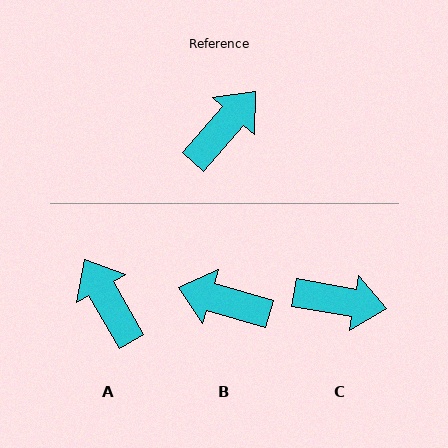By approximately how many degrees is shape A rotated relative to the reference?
Approximately 71 degrees counter-clockwise.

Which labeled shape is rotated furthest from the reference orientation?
B, about 115 degrees away.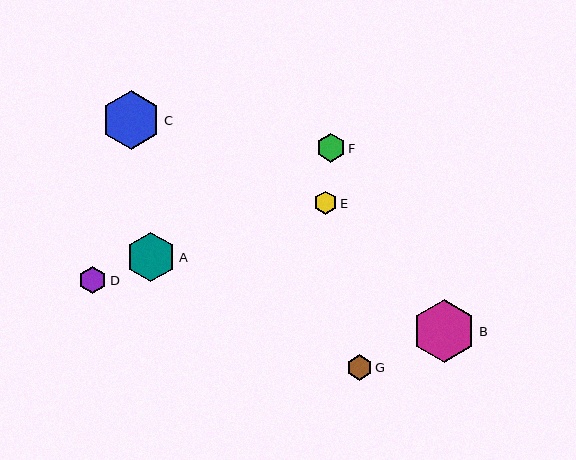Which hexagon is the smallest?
Hexagon E is the smallest with a size of approximately 23 pixels.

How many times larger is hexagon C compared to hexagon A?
Hexagon C is approximately 1.2 times the size of hexagon A.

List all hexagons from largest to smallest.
From largest to smallest: B, C, A, F, D, G, E.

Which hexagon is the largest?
Hexagon B is the largest with a size of approximately 64 pixels.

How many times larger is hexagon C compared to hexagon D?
Hexagon C is approximately 2.1 times the size of hexagon D.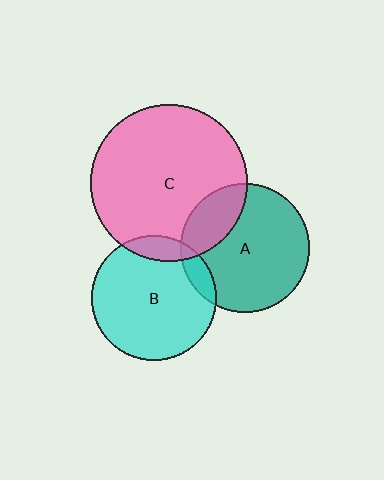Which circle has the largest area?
Circle C (pink).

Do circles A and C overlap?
Yes.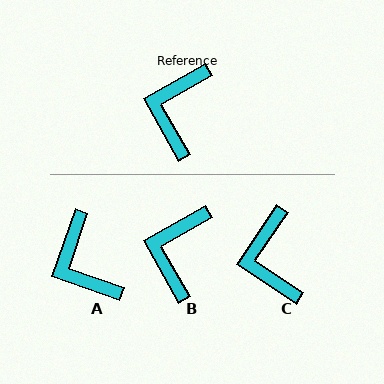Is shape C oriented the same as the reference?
No, it is off by about 27 degrees.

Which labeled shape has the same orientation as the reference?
B.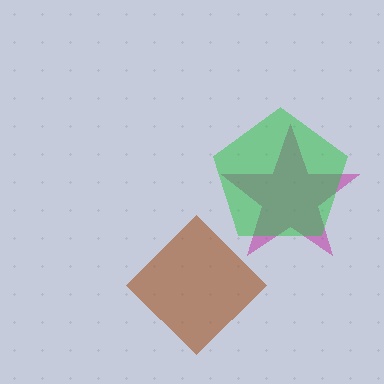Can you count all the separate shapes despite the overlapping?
Yes, there are 3 separate shapes.